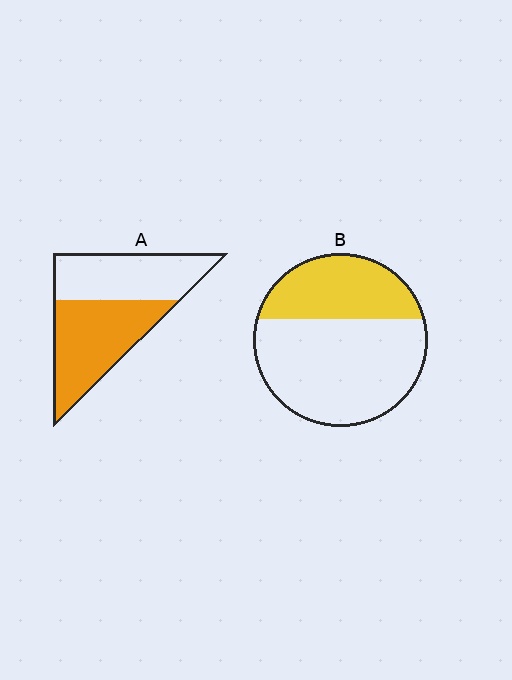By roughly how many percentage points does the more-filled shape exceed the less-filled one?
By roughly 20 percentage points (A over B).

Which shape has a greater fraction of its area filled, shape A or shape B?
Shape A.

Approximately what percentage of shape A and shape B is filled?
A is approximately 55% and B is approximately 35%.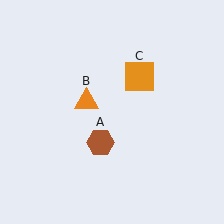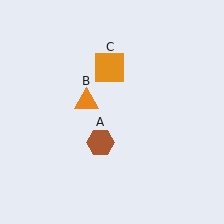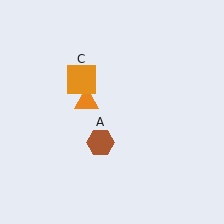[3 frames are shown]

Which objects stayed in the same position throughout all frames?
Brown hexagon (object A) and orange triangle (object B) remained stationary.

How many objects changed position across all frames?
1 object changed position: orange square (object C).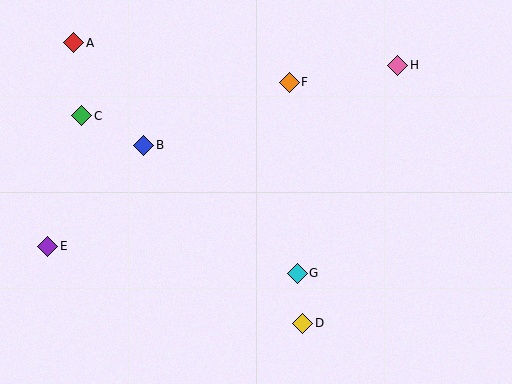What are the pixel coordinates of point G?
Point G is at (297, 273).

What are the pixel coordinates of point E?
Point E is at (48, 246).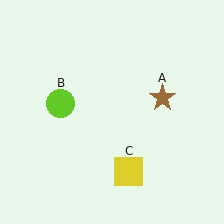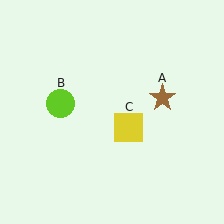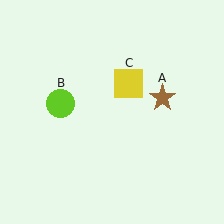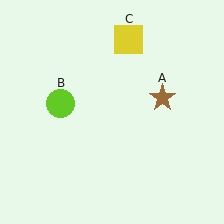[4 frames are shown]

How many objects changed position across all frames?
1 object changed position: yellow square (object C).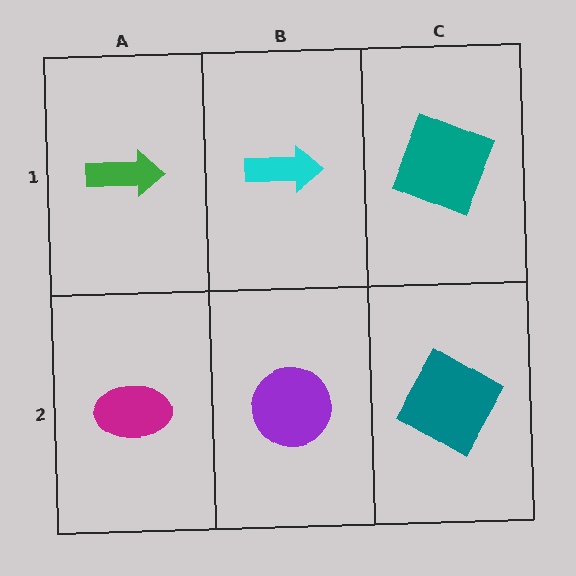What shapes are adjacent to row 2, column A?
A green arrow (row 1, column A), a purple circle (row 2, column B).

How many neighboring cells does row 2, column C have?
2.